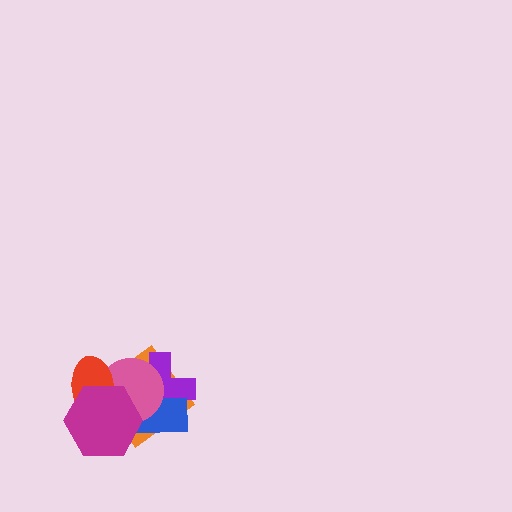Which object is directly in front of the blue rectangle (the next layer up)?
The pink circle is directly in front of the blue rectangle.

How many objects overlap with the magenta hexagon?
5 objects overlap with the magenta hexagon.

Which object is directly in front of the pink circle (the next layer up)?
The red ellipse is directly in front of the pink circle.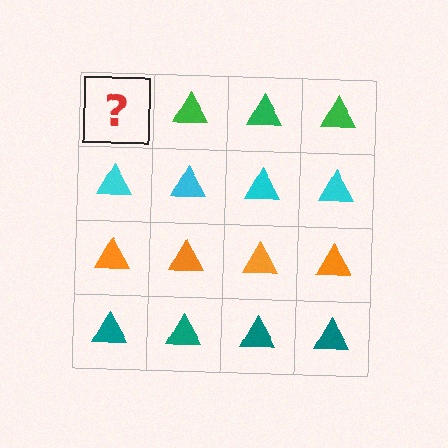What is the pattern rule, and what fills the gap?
The rule is that each row has a consistent color. The gap should be filled with a green triangle.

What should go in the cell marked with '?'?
The missing cell should contain a green triangle.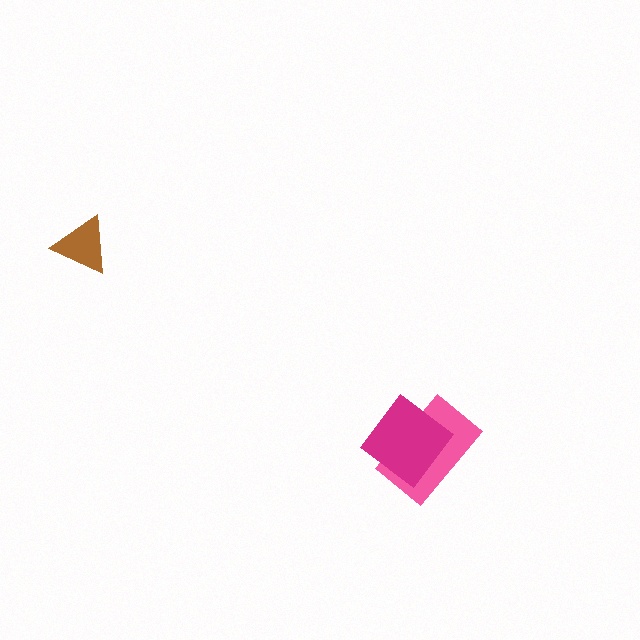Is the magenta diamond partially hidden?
No, no other shape covers it.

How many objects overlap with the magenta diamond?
1 object overlaps with the magenta diamond.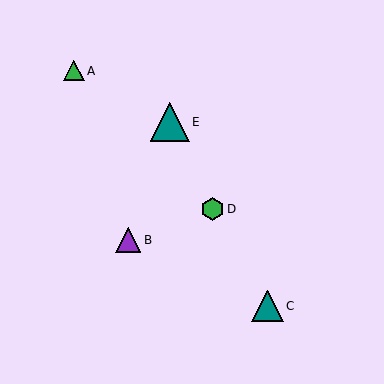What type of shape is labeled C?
Shape C is a teal triangle.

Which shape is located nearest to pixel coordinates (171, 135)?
The teal triangle (labeled E) at (170, 122) is nearest to that location.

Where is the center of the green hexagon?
The center of the green hexagon is at (213, 209).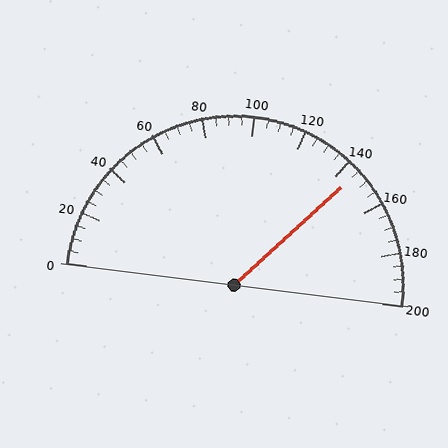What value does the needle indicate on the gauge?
The needle indicates approximately 145.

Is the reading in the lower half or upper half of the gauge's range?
The reading is in the upper half of the range (0 to 200).